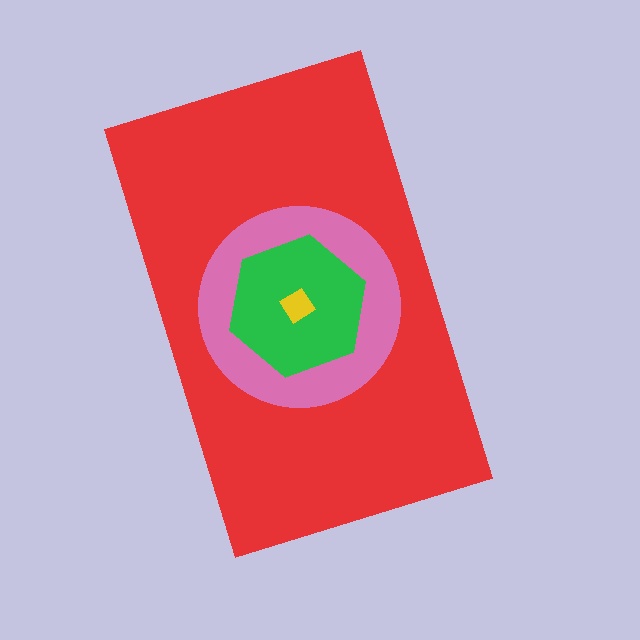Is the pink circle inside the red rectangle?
Yes.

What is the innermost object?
The yellow diamond.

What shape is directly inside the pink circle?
The green hexagon.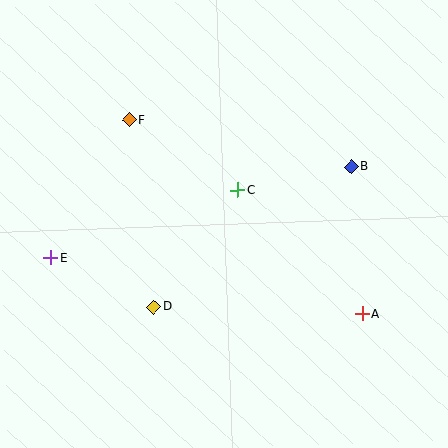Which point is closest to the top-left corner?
Point F is closest to the top-left corner.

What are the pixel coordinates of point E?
Point E is at (51, 258).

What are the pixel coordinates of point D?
Point D is at (154, 307).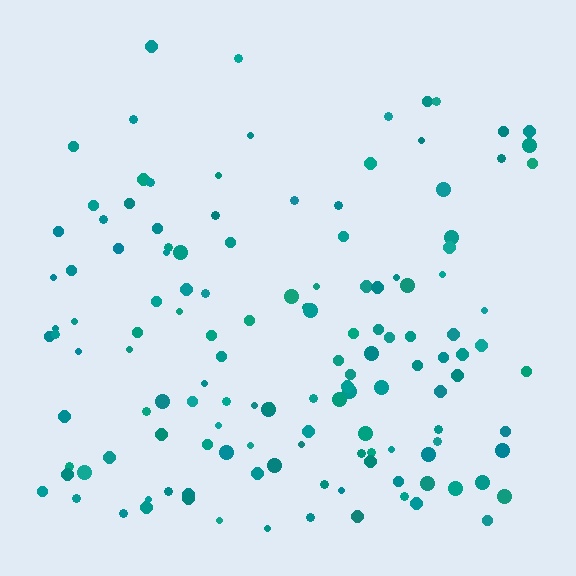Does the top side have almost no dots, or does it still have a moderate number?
Still a moderate number, just noticeably fewer than the bottom.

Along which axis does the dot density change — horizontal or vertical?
Vertical.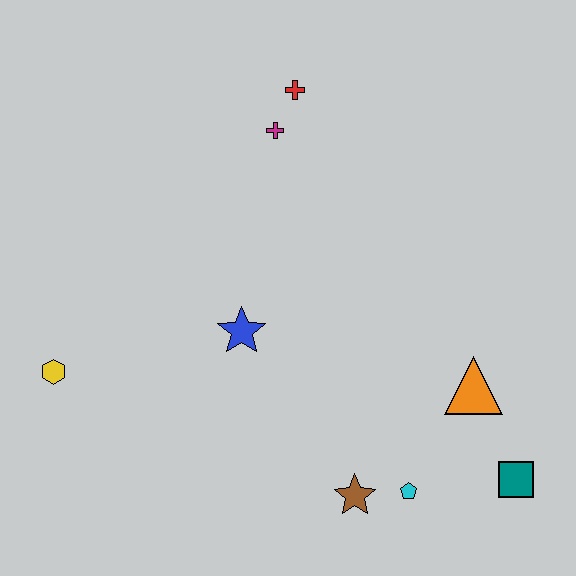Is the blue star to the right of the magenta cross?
No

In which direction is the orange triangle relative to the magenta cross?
The orange triangle is below the magenta cross.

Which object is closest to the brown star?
The cyan pentagon is closest to the brown star.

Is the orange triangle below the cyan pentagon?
No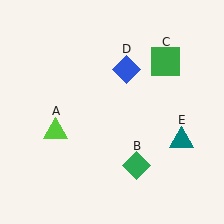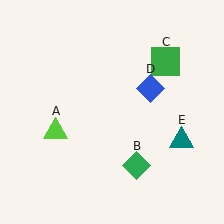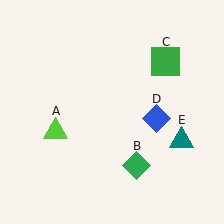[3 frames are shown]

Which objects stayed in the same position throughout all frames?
Lime triangle (object A) and green diamond (object B) and green square (object C) and teal triangle (object E) remained stationary.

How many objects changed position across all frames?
1 object changed position: blue diamond (object D).